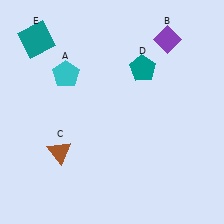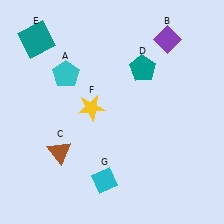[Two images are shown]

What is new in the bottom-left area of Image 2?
A cyan diamond (G) was added in the bottom-left area of Image 2.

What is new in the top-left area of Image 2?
A yellow star (F) was added in the top-left area of Image 2.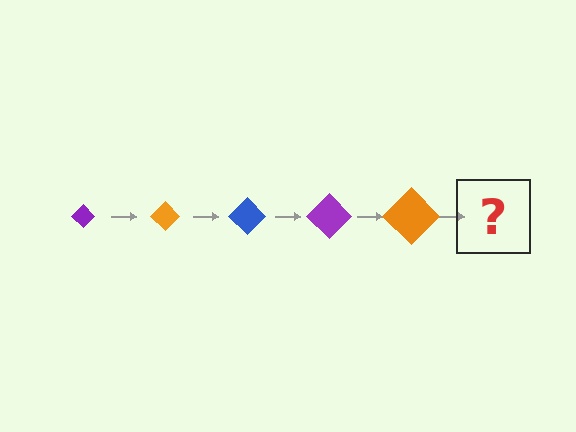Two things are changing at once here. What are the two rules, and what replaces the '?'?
The two rules are that the diamond grows larger each step and the color cycles through purple, orange, and blue. The '?' should be a blue diamond, larger than the previous one.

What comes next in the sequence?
The next element should be a blue diamond, larger than the previous one.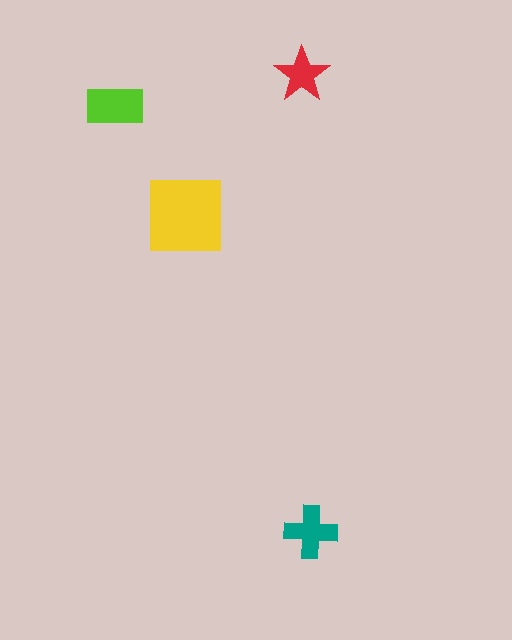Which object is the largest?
The yellow square.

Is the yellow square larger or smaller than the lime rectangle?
Larger.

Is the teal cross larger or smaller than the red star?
Larger.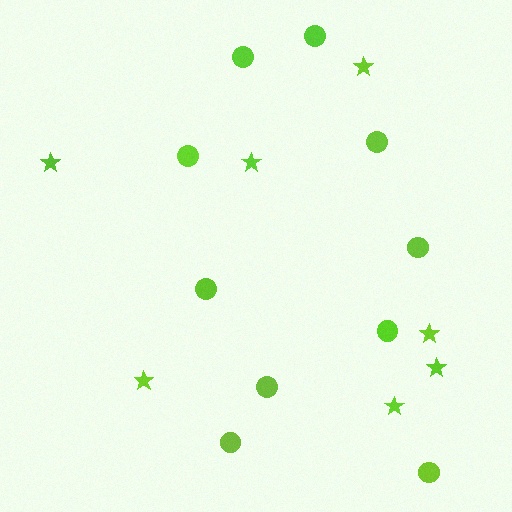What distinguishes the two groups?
There are 2 groups: one group of circles (10) and one group of stars (7).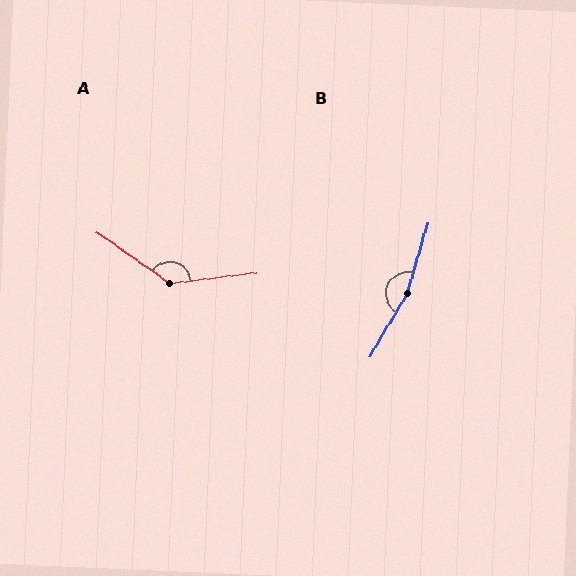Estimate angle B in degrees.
Approximately 166 degrees.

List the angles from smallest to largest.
A (138°), B (166°).